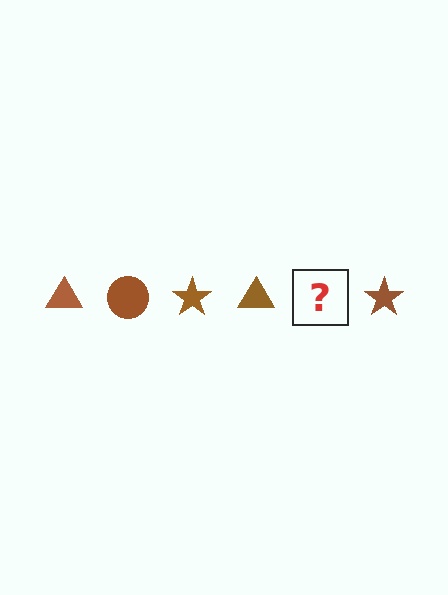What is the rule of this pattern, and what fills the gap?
The rule is that the pattern cycles through triangle, circle, star shapes in brown. The gap should be filled with a brown circle.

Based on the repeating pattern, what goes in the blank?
The blank should be a brown circle.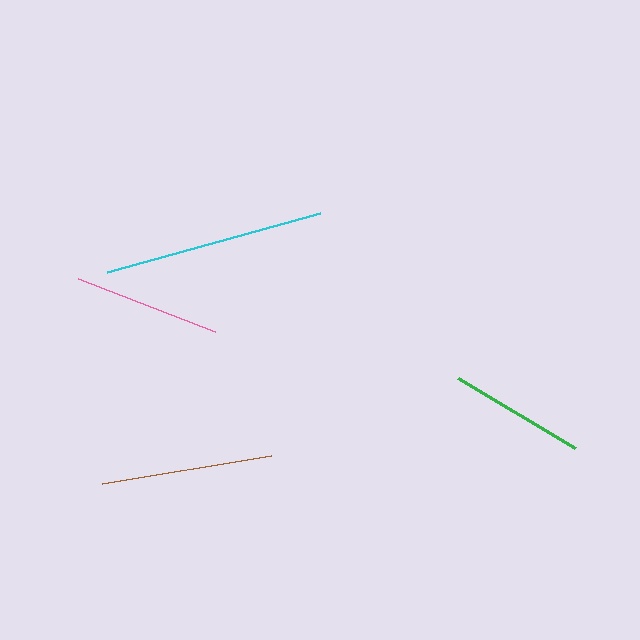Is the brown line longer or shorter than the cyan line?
The cyan line is longer than the brown line.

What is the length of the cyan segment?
The cyan segment is approximately 221 pixels long.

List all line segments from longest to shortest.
From longest to shortest: cyan, brown, pink, green.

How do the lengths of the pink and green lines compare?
The pink and green lines are approximately the same length.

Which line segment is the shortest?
The green line is the shortest at approximately 136 pixels.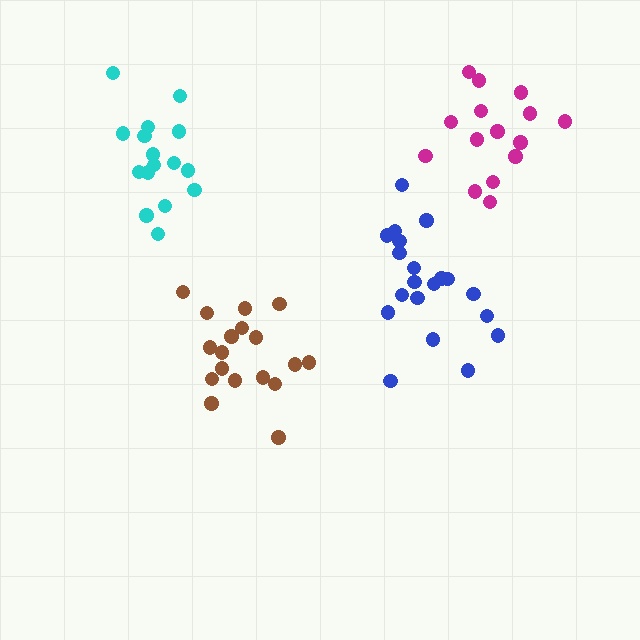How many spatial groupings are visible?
There are 4 spatial groupings.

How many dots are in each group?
Group 1: 15 dots, Group 2: 18 dots, Group 3: 16 dots, Group 4: 20 dots (69 total).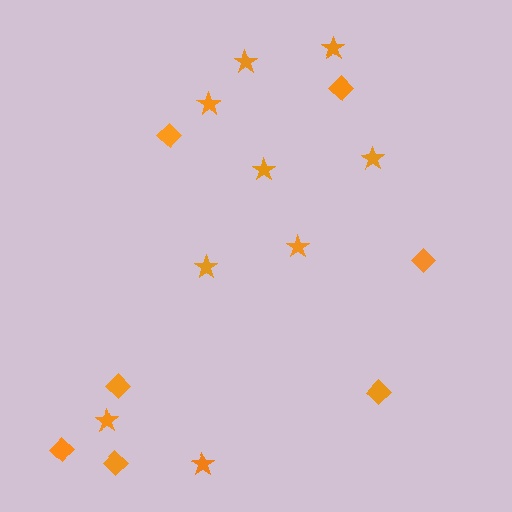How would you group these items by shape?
There are 2 groups: one group of diamonds (7) and one group of stars (9).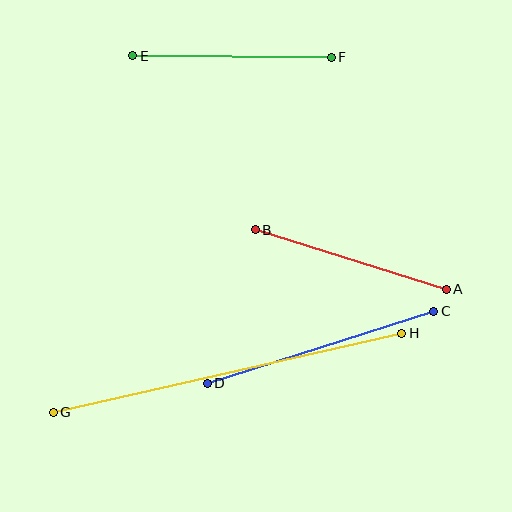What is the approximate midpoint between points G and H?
The midpoint is at approximately (228, 373) pixels.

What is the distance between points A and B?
The distance is approximately 200 pixels.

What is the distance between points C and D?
The distance is approximately 238 pixels.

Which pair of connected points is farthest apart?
Points G and H are farthest apart.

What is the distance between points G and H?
The distance is approximately 357 pixels.